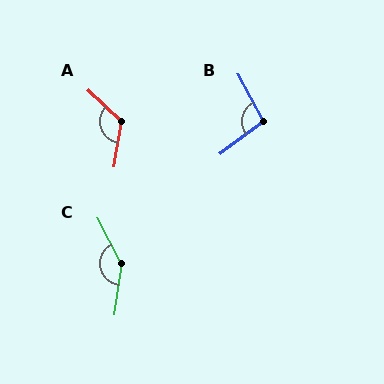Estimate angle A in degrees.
Approximately 124 degrees.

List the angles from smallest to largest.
B (99°), A (124°), C (145°).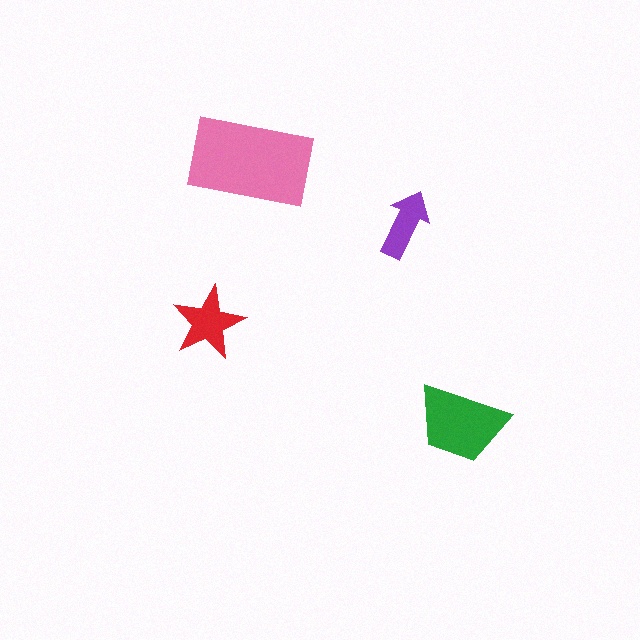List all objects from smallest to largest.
The purple arrow, the red star, the green trapezoid, the pink rectangle.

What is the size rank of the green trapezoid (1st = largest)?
2nd.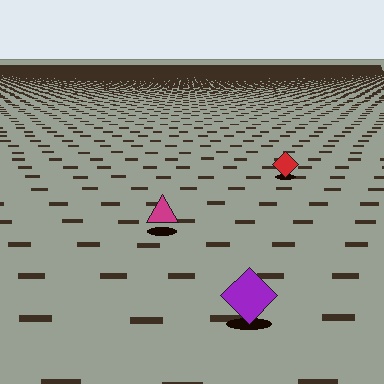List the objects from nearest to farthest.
From nearest to farthest: the purple diamond, the magenta triangle, the red diamond.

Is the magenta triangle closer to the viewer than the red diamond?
Yes. The magenta triangle is closer — you can tell from the texture gradient: the ground texture is coarser near it.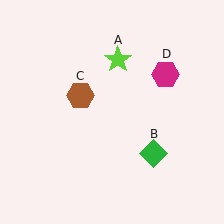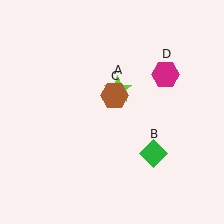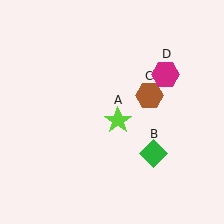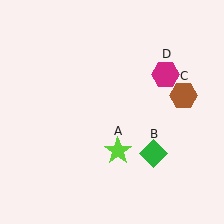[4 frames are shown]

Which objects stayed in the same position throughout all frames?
Green diamond (object B) and magenta hexagon (object D) remained stationary.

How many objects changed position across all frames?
2 objects changed position: lime star (object A), brown hexagon (object C).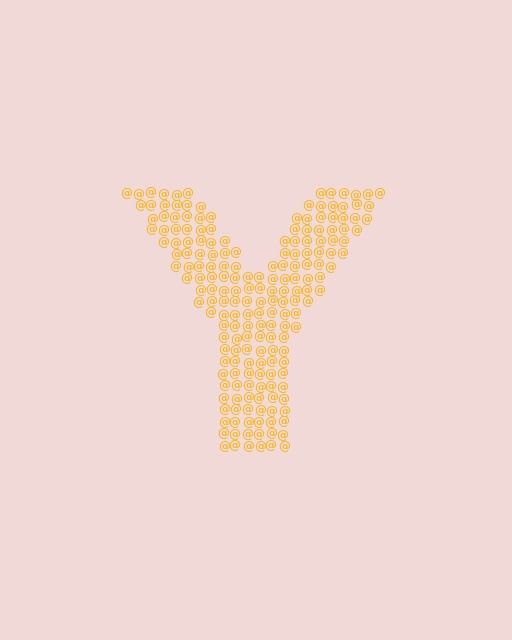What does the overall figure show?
The overall figure shows the letter Y.